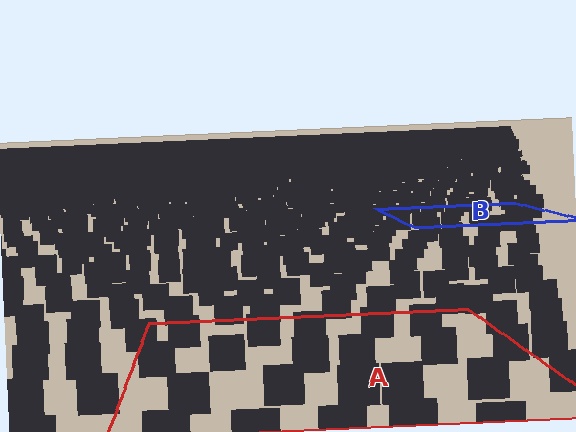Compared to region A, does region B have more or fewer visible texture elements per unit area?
Region B has more texture elements per unit area — they are packed more densely because it is farther away.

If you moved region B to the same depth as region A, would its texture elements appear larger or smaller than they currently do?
They would appear larger. At a closer depth, the same texture elements are projected at a bigger on-screen size.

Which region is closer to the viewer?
Region A is closer. The texture elements there are larger and more spread out.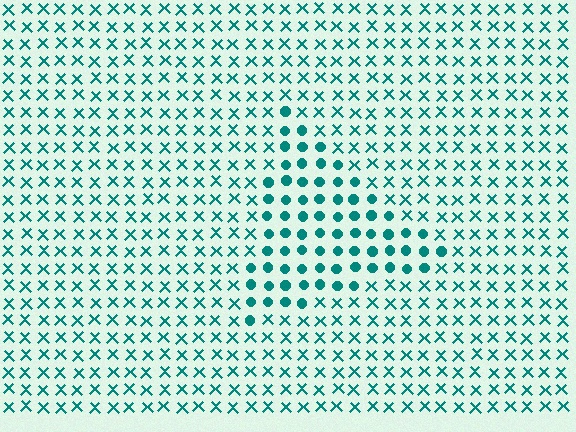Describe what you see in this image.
The image is filled with small teal elements arranged in a uniform grid. A triangle-shaped region contains circles, while the surrounding area contains X marks. The boundary is defined purely by the change in element shape.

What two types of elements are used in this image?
The image uses circles inside the triangle region and X marks outside it.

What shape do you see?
I see a triangle.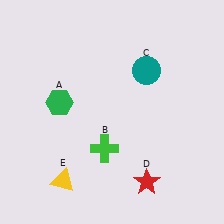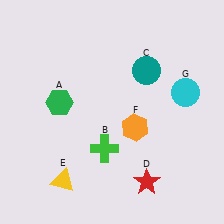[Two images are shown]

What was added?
An orange hexagon (F), a cyan circle (G) were added in Image 2.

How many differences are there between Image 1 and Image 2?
There are 2 differences between the two images.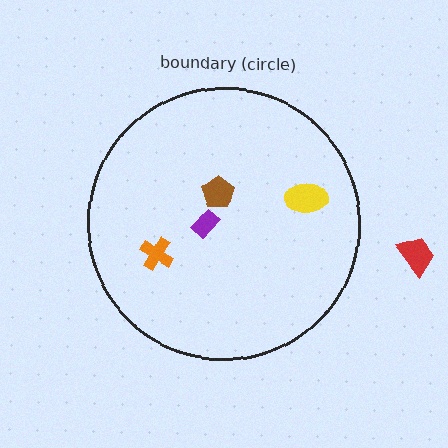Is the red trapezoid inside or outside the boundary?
Outside.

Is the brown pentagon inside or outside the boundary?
Inside.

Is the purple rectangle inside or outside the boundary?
Inside.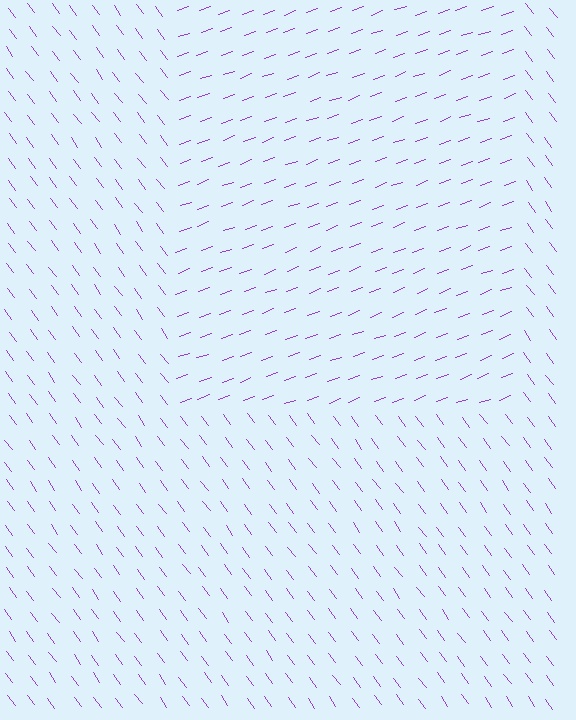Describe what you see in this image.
The image is filled with small purple line segments. A rectangle region in the image has lines oriented differently from the surrounding lines, creating a visible texture boundary.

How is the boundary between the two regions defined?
The boundary is defined purely by a change in line orientation (approximately 74 degrees difference). All lines are the same color and thickness.